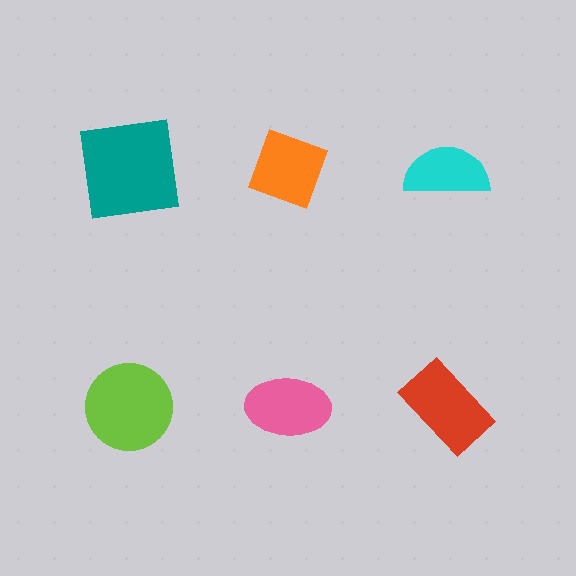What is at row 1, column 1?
A teal square.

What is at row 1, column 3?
A cyan semicircle.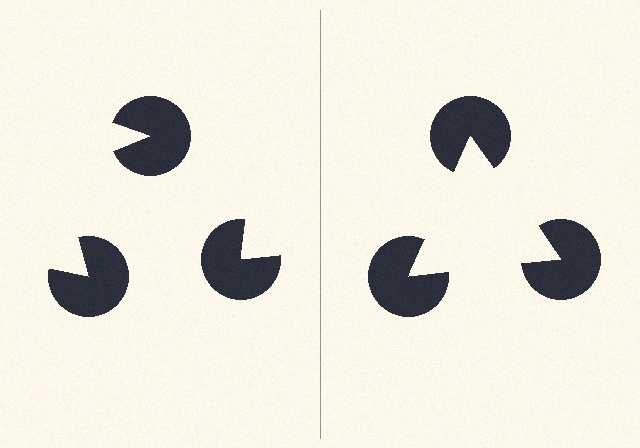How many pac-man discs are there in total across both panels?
6 — 3 on each side.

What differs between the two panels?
The pac-man discs are positioned identically on both sides; only the wedge orientations differ. On the right they align to a triangle; on the left they are misaligned.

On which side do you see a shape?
An illusory triangle appears on the right side. On the left side the wedge cuts are rotated, so no coherent shape forms.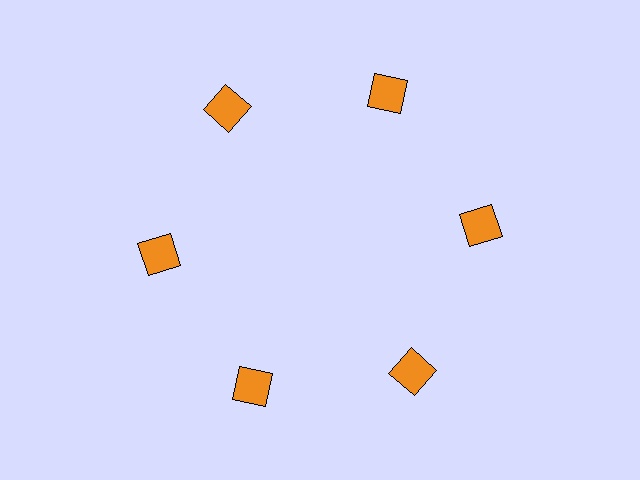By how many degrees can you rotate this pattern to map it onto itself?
The pattern maps onto itself every 60 degrees of rotation.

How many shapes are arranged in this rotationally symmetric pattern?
There are 6 shapes, arranged in 6 groups of 1.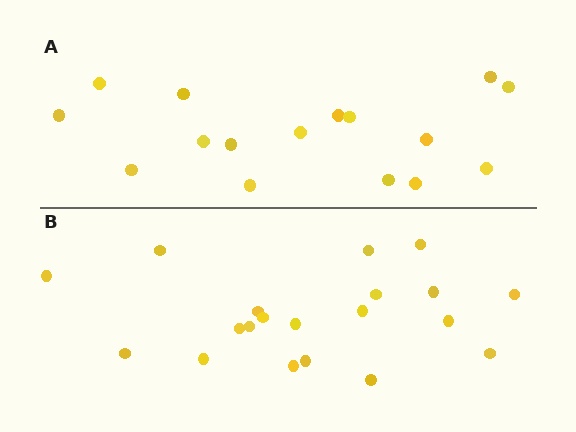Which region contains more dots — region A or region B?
Region B (the bottom region) has more dots.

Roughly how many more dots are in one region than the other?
Region B has about 4 more dots than region A.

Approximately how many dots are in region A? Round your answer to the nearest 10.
About 20 dots. (The exact count is 16, which rounds to 20.)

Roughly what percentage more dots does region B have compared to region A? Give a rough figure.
About 25% more.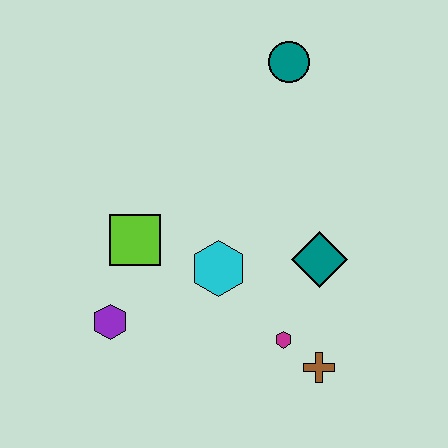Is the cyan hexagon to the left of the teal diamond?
Yes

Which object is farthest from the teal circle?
The purple hexagon is farthest from the teal circle.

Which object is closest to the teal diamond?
The magenta hexagon is closest to the teal diamond.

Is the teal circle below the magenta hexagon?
No